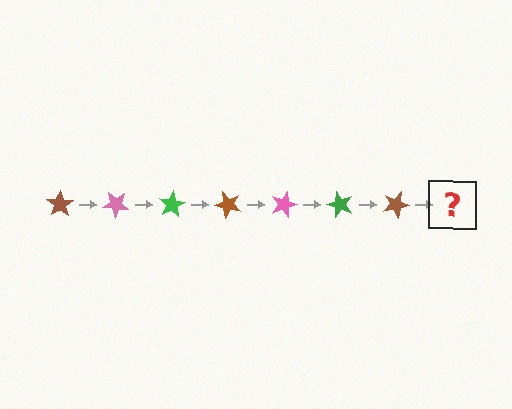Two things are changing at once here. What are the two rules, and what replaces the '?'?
The two rules are that it rotates 40 degrees each step and the color cycles through brown, pink, and green. The '?' should be a pink star, rotated 280 degrees from the start.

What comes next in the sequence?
The next element should be a pink star, rotated 280 degrees from the start.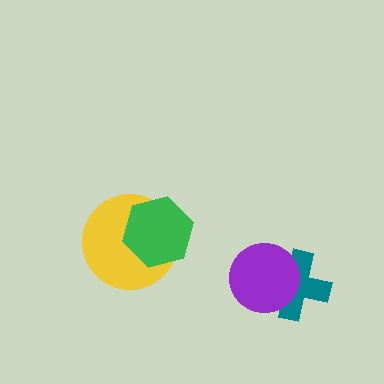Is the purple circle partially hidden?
No, no other shape covers it.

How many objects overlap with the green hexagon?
1 object overlaps with the green hexagon.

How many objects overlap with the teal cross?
1 object overlaps with the teal cross.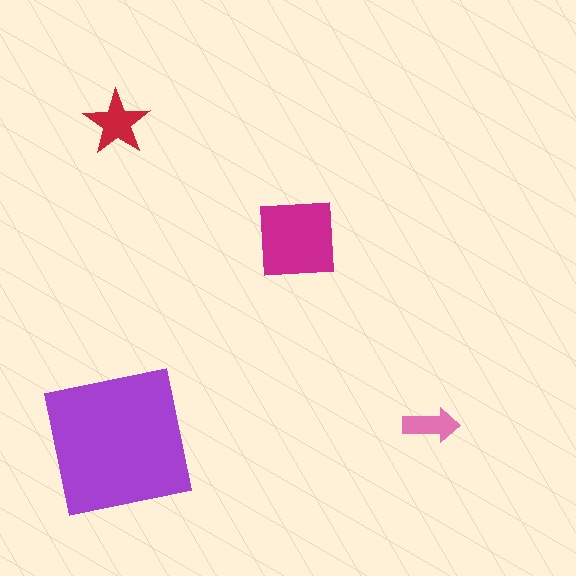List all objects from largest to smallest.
The purple square, the magenta square, the red star, the pink arrow.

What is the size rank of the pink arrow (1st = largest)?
4th.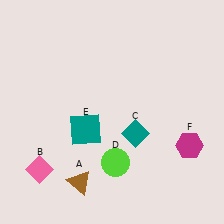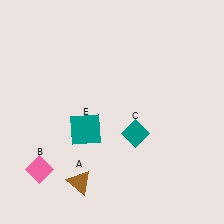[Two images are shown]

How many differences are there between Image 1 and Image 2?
There are 2 differences between the two images.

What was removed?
The lime circle (D), the magenta hexagon (F) were removed in Image 2.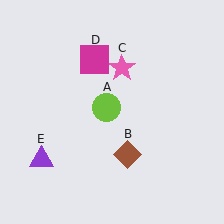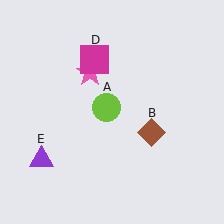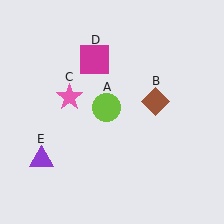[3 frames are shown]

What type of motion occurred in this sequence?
The brown diamond (object B), pink star (object C) rotated counterclockwise around the center of the scene.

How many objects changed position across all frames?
2 objects changed position: brown diamond (object B), pink star (object C).